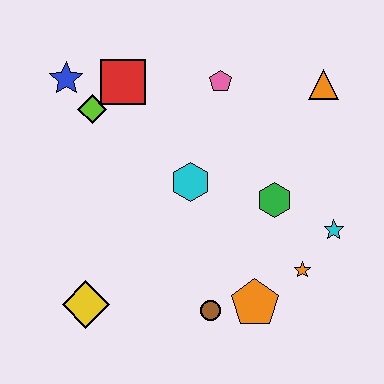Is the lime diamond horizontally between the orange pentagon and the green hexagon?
No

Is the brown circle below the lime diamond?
Yes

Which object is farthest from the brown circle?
The blue star is farthest from the brown circle.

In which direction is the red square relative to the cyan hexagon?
The red square is above the cyan hexagon.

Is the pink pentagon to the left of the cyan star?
Yes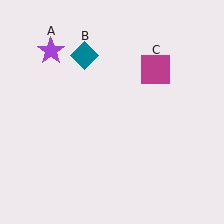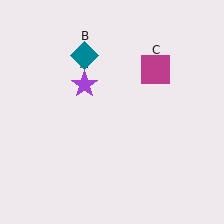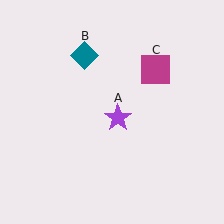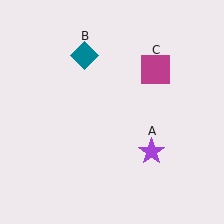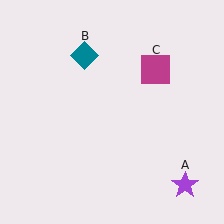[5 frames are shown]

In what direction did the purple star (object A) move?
The purple star (object A) moved down and to the right.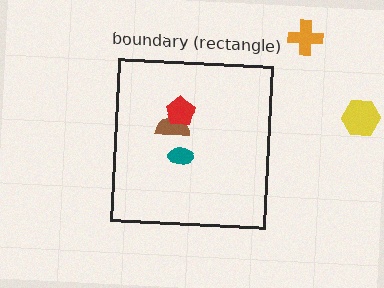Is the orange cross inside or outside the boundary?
Outside.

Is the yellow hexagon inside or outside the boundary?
Outside.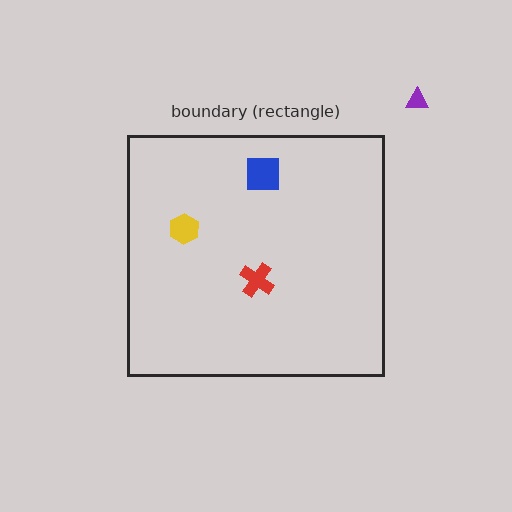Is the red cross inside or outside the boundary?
Inside.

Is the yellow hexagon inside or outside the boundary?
Inside.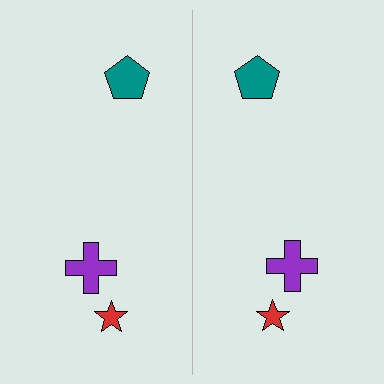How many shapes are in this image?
There are 6 shapes in this image.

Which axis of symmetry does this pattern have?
The pattern has a vertical axis of symmetry running through the center of the image.